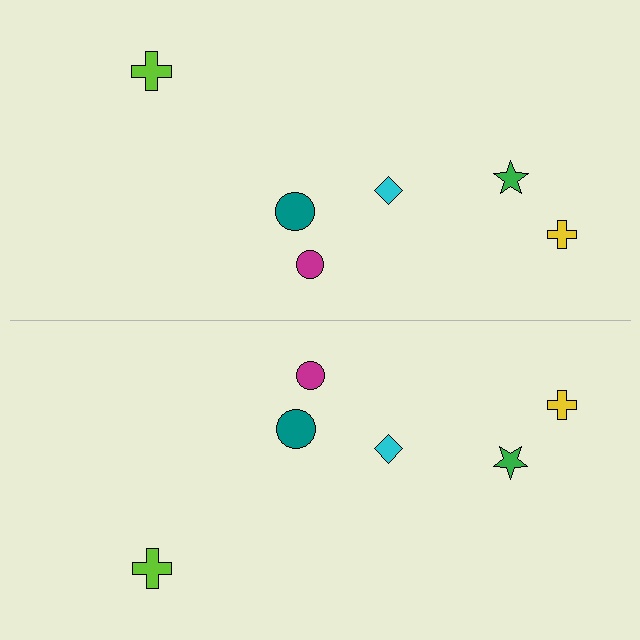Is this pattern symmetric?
Yes, this pattern has bilateral (reflection) symmetry.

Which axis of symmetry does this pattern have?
The pattern has a horizontal axis of symmetry running through the center of the image.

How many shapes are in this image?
There are 12 shapes in this image.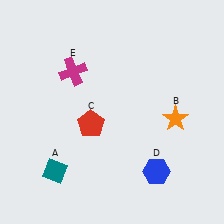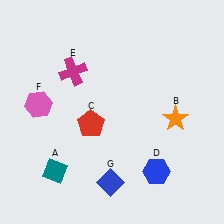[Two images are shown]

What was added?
A pink hexagon (F), a blue diamond (G) were added in Image 2.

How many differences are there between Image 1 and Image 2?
There are 2 differences between the two images.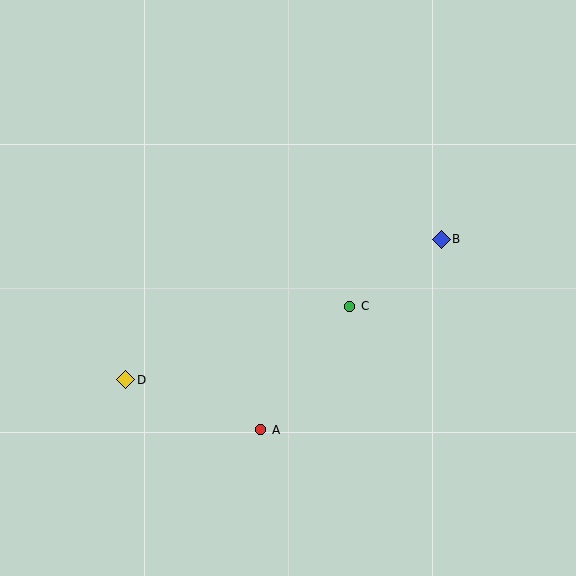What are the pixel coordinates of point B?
Point B is at (441, 239).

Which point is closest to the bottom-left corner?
Point D is closest to the bottom-left corner.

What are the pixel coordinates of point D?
Point D is at (126, 380).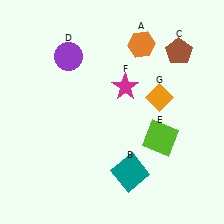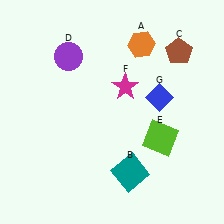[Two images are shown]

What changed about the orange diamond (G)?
In Image 1, G is orange. In Image 2, it changed to blue.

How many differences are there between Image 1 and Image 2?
There is 1 difference between the two images.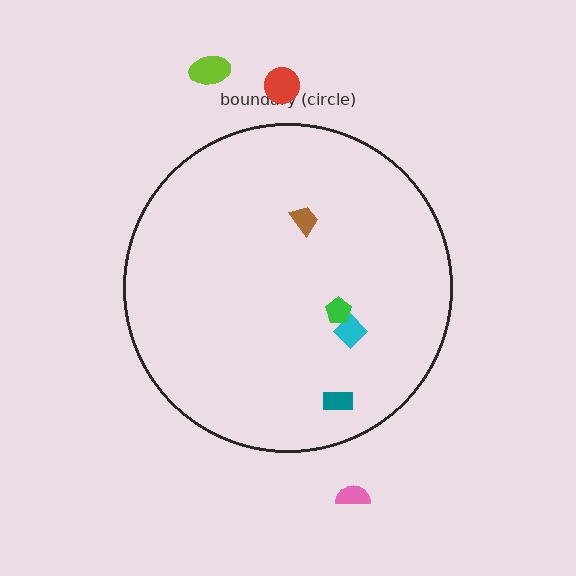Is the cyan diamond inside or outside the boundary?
Inside.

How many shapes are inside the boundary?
4 inside, 3 outside.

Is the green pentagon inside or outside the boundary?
Inside.